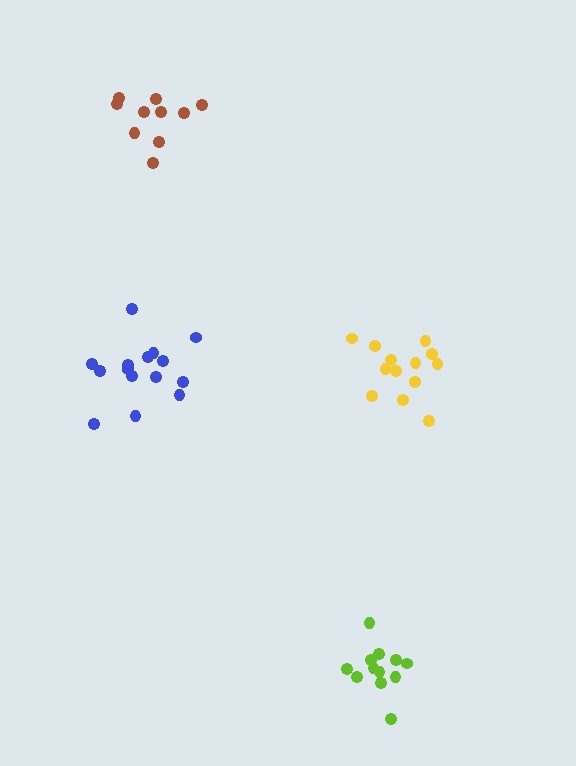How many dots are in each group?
Group 1: 10 dots, Group 2: 12 dots, Group 3: 13 dots, Group 4: 15 dots (50 total).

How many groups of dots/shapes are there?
There are 4 groups.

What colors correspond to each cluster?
The clusters are colored: brown, lime, yellow, blue.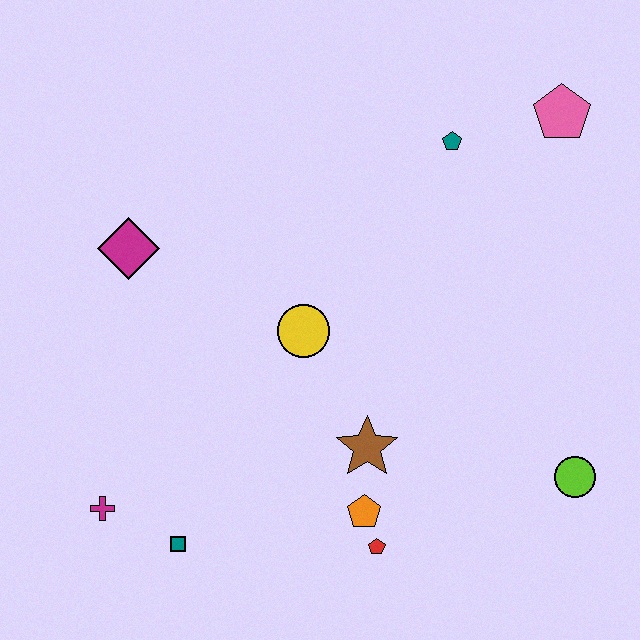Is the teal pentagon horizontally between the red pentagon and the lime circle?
Yes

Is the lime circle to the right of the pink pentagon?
Yes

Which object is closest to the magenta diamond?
The yellow circle is closest to the magenta diamond.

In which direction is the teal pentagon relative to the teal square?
The teal pentagon is above the teal square.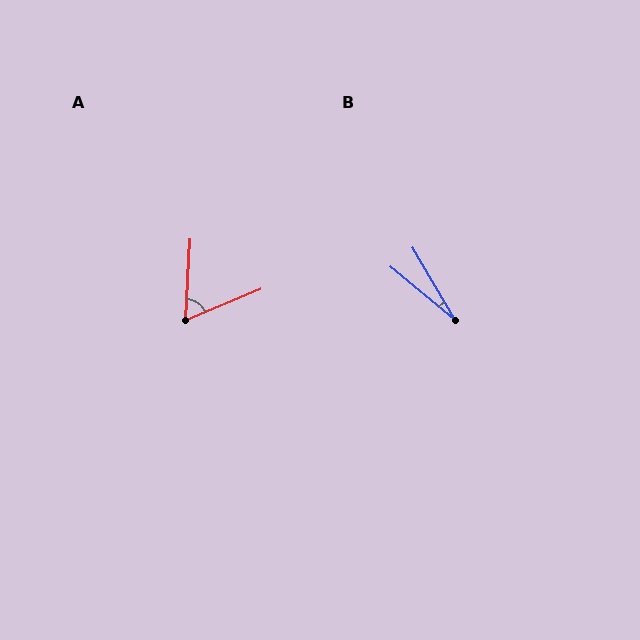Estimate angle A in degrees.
Approximately 64 degrees.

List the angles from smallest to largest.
B (20°), A (64°).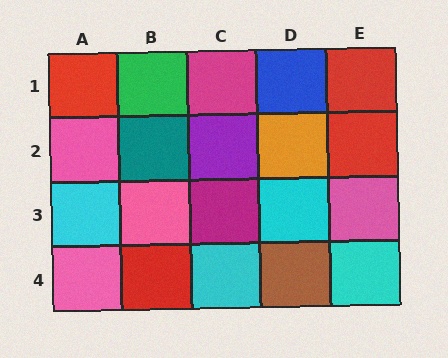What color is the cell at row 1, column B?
Green.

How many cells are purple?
1 cell is purple.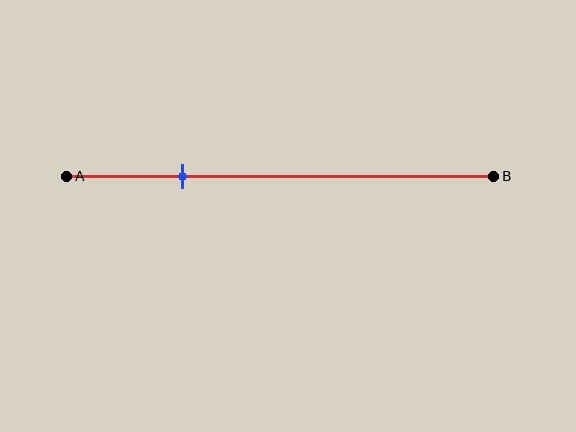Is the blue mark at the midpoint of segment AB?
No, the mark is at about 25% from A, not at the 50% midpoint.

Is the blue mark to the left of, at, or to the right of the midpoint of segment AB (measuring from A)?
The blue mark is to the left of the midpoint of segment AB.